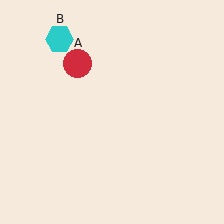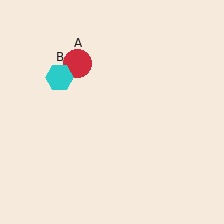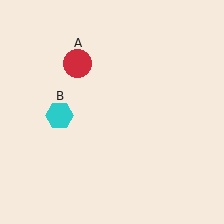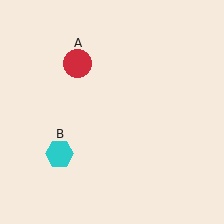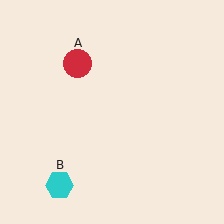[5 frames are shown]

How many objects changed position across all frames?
1 object changed position: cyan hexagon (object B).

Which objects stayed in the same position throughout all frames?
Red circle (object A) remained stationary.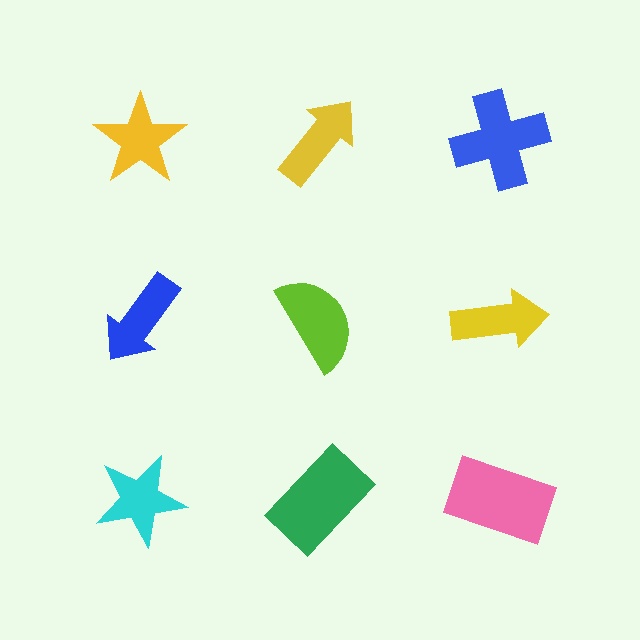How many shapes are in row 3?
3 shapes.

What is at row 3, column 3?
A pink rectangle.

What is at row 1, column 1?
A yellow star.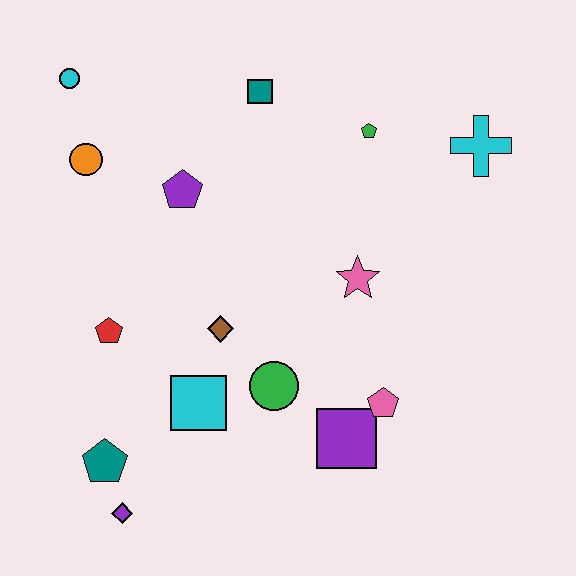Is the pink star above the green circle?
Yes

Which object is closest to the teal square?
The green pentagon is closest to the teal square.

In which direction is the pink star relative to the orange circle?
The pink star is to the right of the orange circle.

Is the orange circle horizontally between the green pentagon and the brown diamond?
No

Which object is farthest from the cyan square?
The cyan cross is farthest from the cyan square.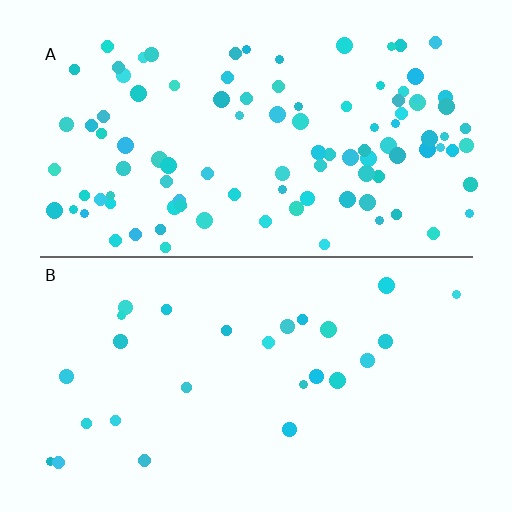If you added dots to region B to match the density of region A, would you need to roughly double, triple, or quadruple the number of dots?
Approximately quadruple.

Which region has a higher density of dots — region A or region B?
A (the top).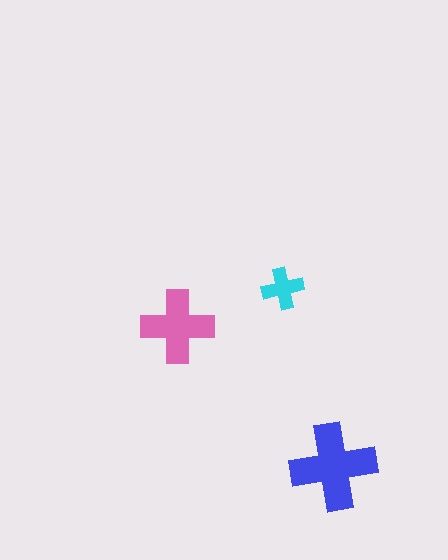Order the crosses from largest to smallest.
the blue one, the pink one, the cyan one.